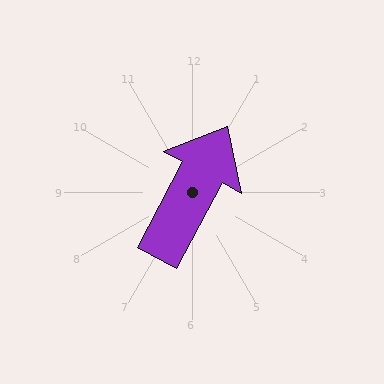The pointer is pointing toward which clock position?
Roughly 1 o'clock.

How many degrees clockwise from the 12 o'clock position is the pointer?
Approximately 28 degrees.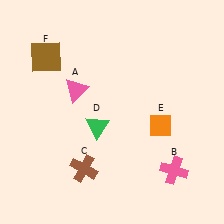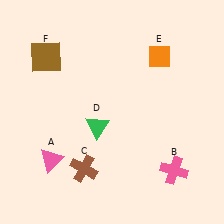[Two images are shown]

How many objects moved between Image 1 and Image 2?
2 objects moved between the two images.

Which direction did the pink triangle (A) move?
The pink triangle (A) moved down.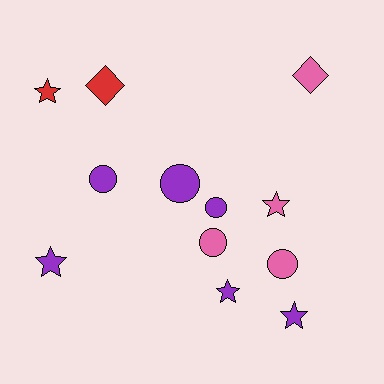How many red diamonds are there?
There is 1 red diamond.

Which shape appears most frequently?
Circle, with 5 objects.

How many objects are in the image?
There are 12 objects.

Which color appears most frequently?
Purple, with 6 objects.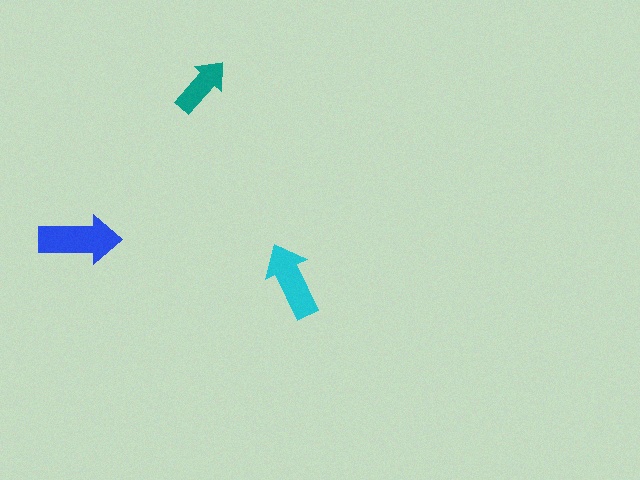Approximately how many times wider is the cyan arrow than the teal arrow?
About 1.5 times wider.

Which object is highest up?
The teal arrow is topmost.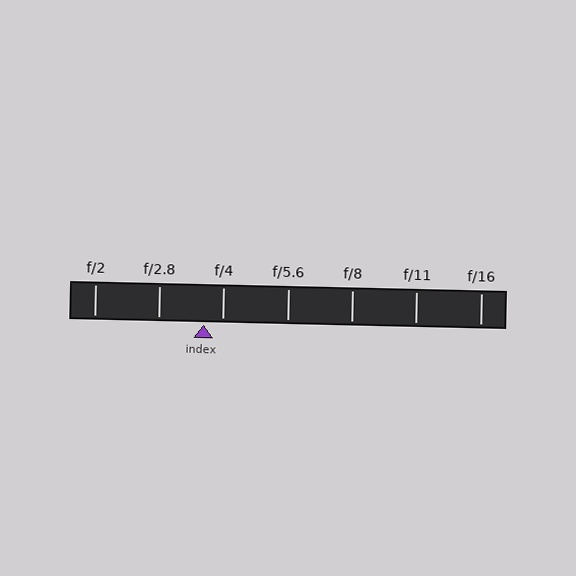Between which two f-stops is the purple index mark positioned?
The index mark is between f/2.8 and f/4.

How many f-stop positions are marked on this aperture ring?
There are 7 f-stop positions marked.